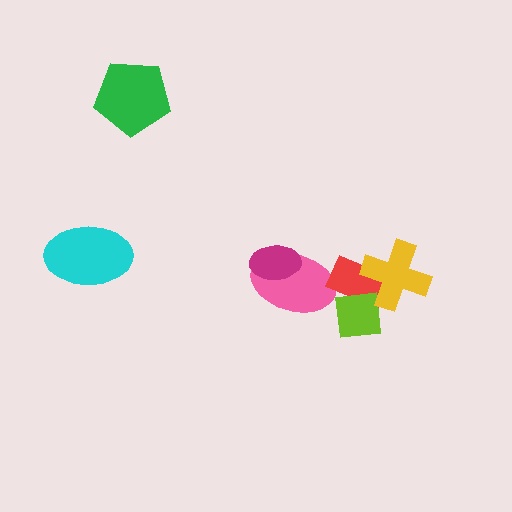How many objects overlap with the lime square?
2 objects overlap with the lime square.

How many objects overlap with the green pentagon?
0 objects overlap with the green pentagon.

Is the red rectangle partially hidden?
Yes, it is partially covered by another shape.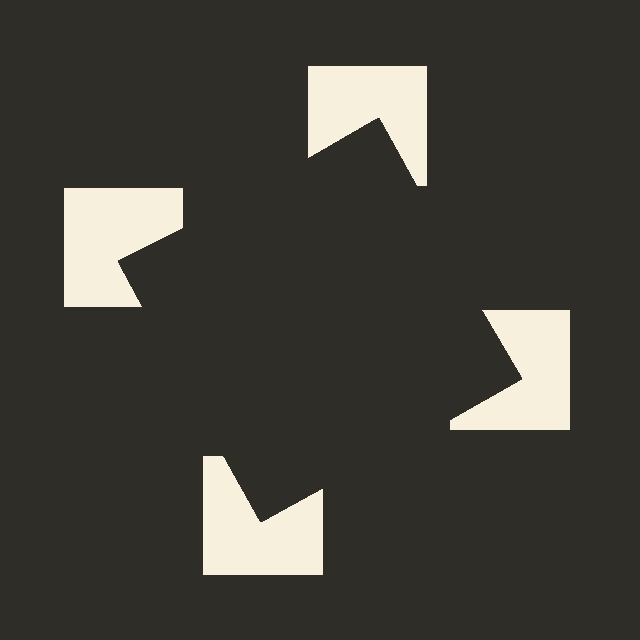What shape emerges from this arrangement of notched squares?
An illusory square — its edges are inferred from the aligned wedge cuts in the notched squares, not physically drawn.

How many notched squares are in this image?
There are 4 — one at each vertex of the illusory square.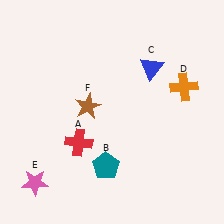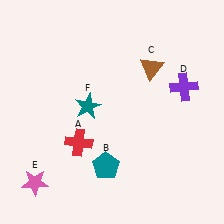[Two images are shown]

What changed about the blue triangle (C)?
In Image 1, C is blue. In Image 2, it changed to brown.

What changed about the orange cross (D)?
In Image 1, D is orange. In Image 2, it changed to purple.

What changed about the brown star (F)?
In Image 1, F is brown. In Image 2, it changed to teal.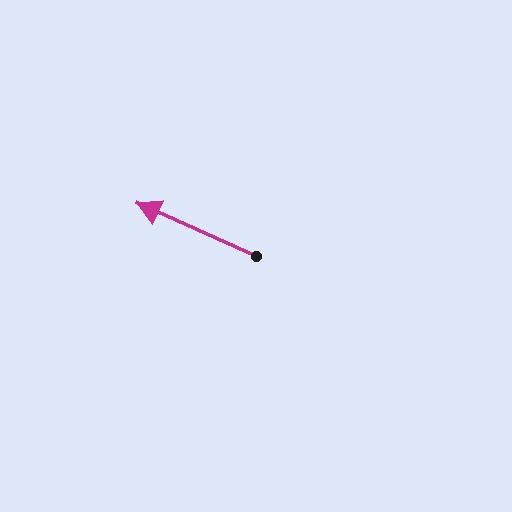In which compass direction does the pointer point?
Northwest.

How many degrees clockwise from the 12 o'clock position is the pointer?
Approximately 294 degrees.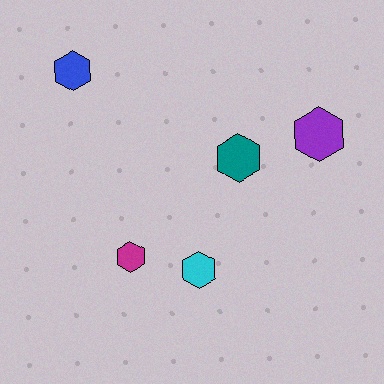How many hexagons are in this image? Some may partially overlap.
There are 5 hexagons.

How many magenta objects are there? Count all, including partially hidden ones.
There is 1 magenta object.